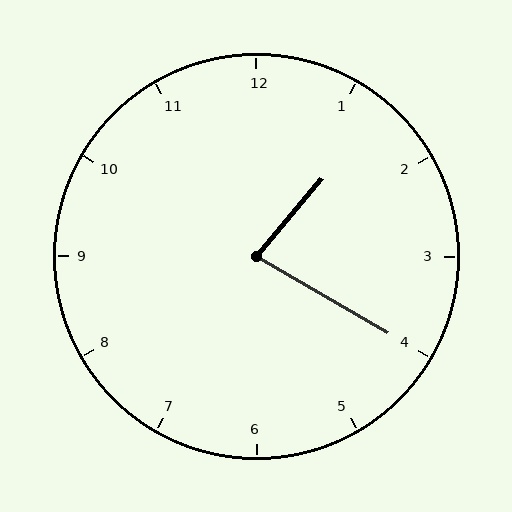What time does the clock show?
1:20.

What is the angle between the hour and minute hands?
Approximately 80 degrees.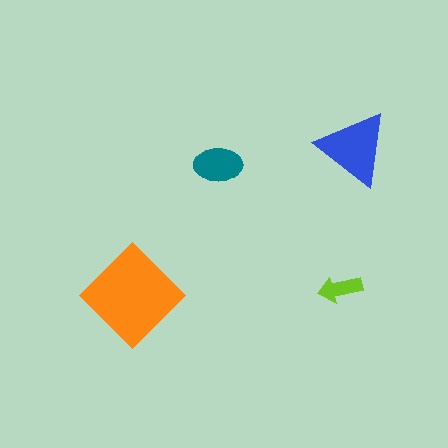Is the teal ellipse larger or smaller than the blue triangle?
Smaller.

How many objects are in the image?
There are 4 objects in the image.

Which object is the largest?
The orange diamond.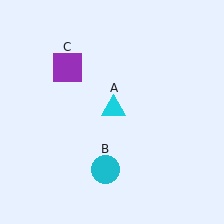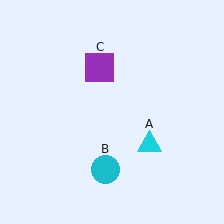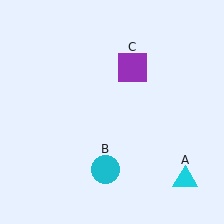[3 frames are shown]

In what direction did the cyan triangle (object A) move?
The cyan triangle (object A) moved down and to the right.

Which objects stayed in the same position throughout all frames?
Cyan circle (object B) remained stationary.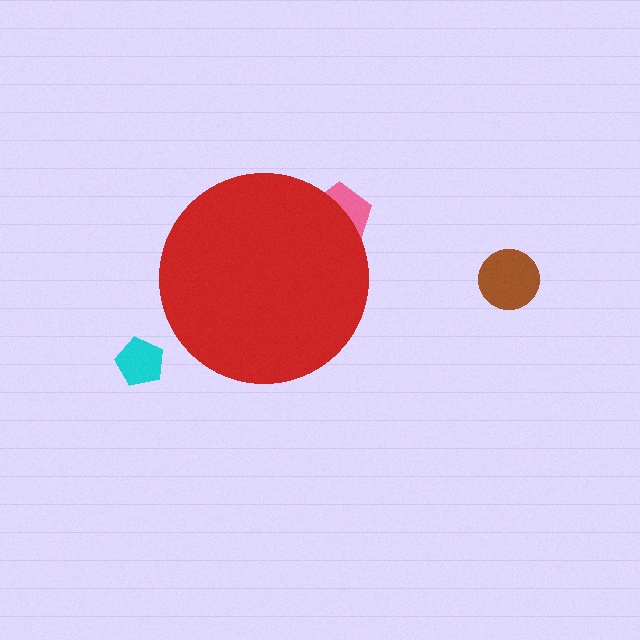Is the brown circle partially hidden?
No, the brown circle is fully visible.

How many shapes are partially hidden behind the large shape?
1 shape is partially hidden.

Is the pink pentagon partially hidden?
Yes, the pink pentagon is partially hidden behind the red circle.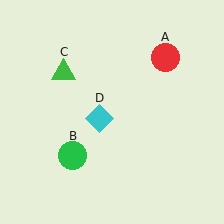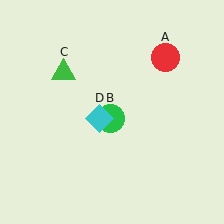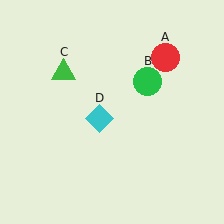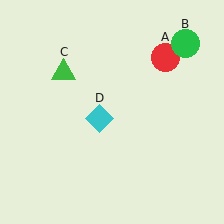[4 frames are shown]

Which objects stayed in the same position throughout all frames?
Red circle (object A) and green triangle (object C) and cyan diamond (object D) remained stationary.